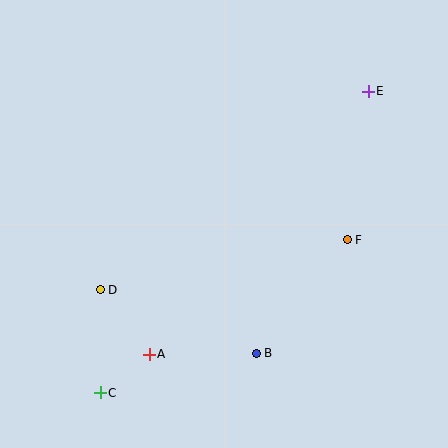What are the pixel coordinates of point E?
Point E is at (368, 91).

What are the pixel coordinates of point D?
Point D is at (100, 290).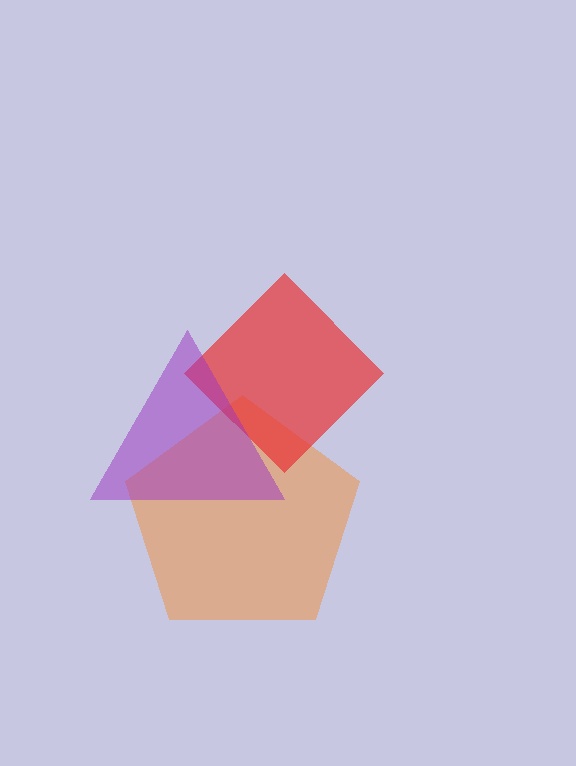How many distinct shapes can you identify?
There are 3 distinct shapes: an orange pentagon, a red diamond, a purple triangle.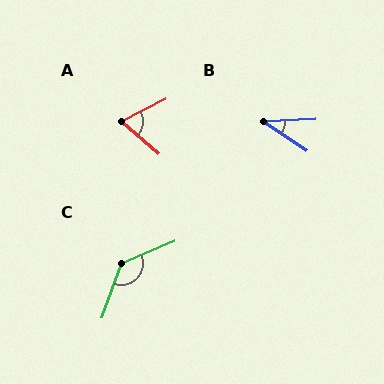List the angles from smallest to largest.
B (37°), A (67°), C (133°).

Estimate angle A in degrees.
Approximately 67 degrees.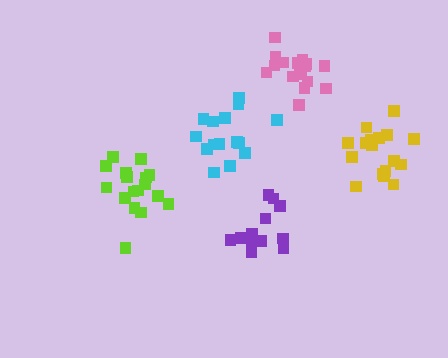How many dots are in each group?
Group 1: 16 dots, Group 2: 17 dots, Group 3: 17 dots, Group 4: 17 dots, Group 5: 12 dots (79 total).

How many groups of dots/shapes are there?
There are 5 groups.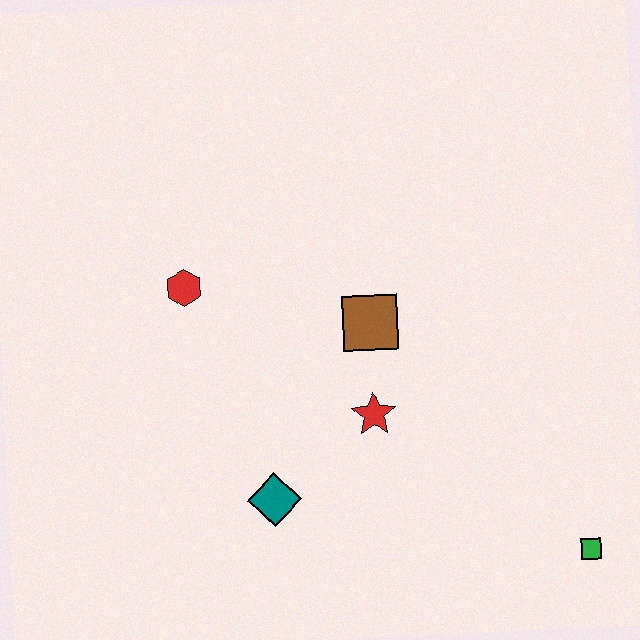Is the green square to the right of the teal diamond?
Yes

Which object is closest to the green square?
The red star is closest to the green square.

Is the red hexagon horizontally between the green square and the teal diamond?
No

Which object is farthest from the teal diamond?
The green square is farthest from the teal diamond.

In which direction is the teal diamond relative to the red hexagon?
The teal diamond is below the red hexagon.